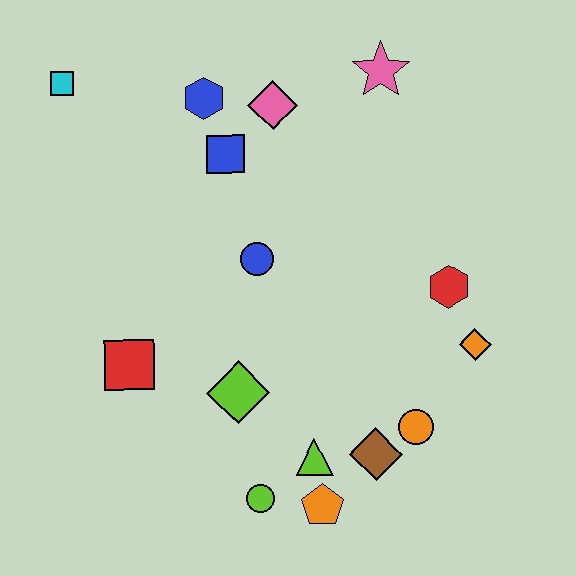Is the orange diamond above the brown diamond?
Yes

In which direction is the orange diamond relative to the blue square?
The orange diamond is to the right of the blue square.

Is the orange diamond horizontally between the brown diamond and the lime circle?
No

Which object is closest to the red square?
The lime diamond is closest to the red square.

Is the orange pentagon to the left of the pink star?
Yes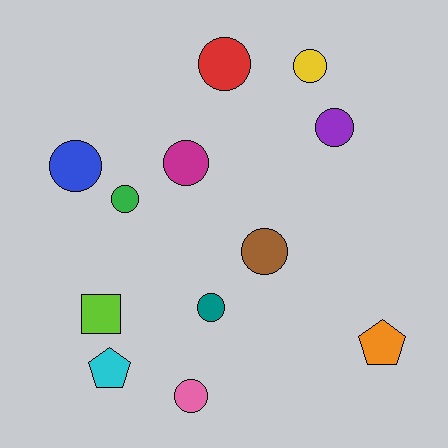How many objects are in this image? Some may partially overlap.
There are 12 objects.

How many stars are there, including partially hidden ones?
There are no stars.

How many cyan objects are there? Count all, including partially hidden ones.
There is 1 cyan object.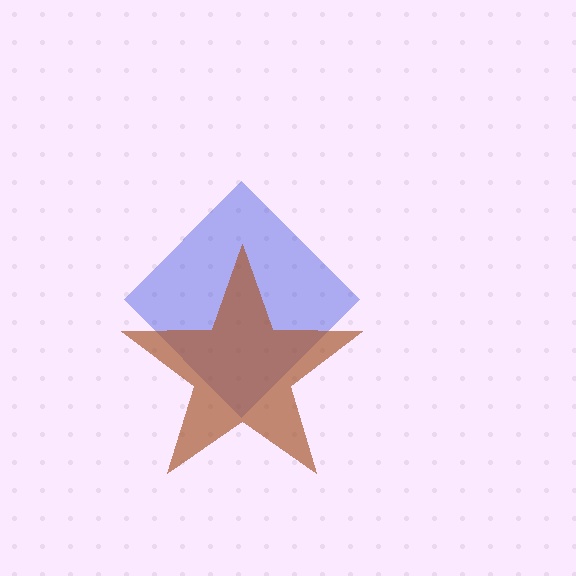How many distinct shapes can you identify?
There are 2 distinct shapes: a blue diamond, a brown star.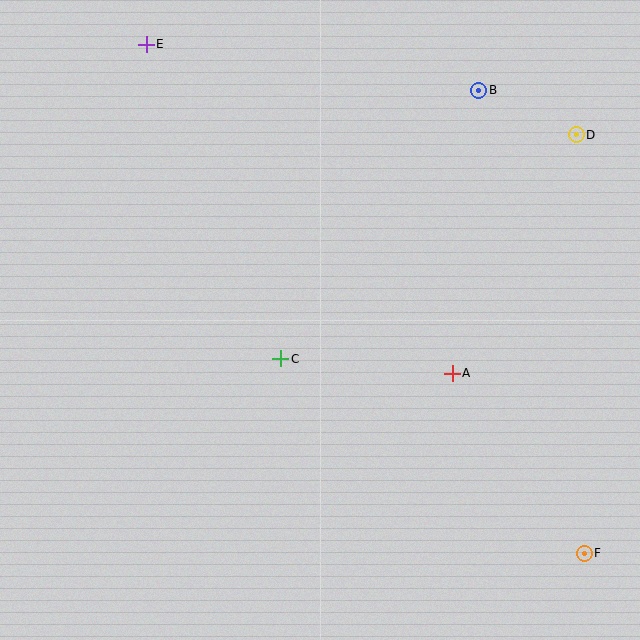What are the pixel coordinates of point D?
Point D is at (576, 135).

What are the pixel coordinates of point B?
Point B is at (479, 90).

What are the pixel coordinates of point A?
Point A is at (452, 373).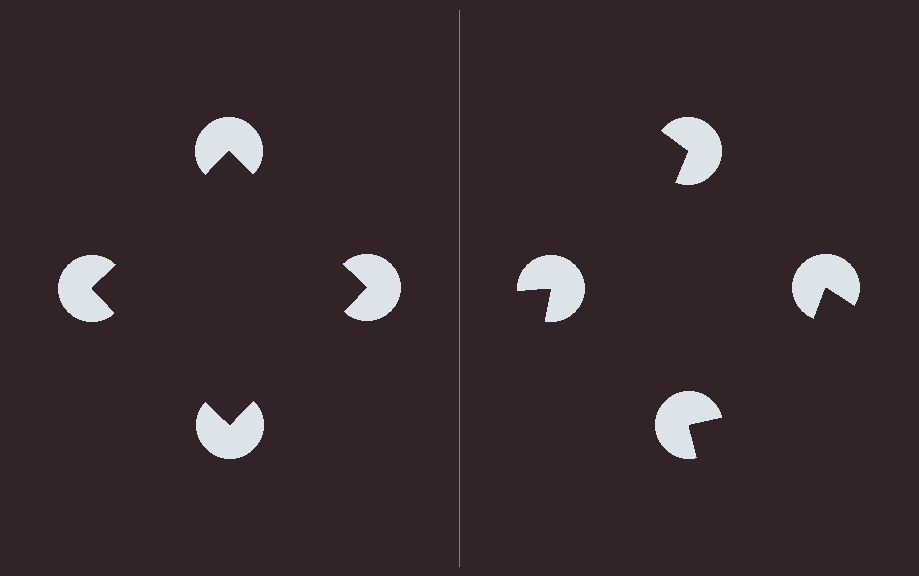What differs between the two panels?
The pac-man discs are positioned identically on both sides; only the wedge orientations differ. On the left they align to a square; on the right they are misaligned.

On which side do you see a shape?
An illusory square appears on the left side. On the right side the wedge cuts are rotated, so no coherent shape forms.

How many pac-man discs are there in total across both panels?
8 — 4 on each side.